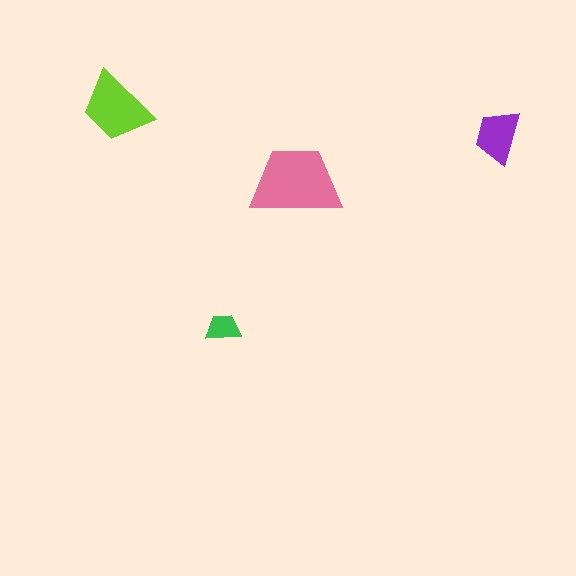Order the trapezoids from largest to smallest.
the pink one, the lime one, the purple one, the green one.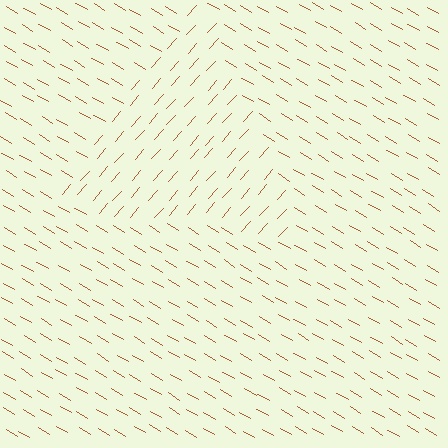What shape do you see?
I see a triangle.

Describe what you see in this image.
The image is filled with small brown line segments. A triangle region in the image has lines oriented differently from the surrounding lines, creating a visible texture boundary.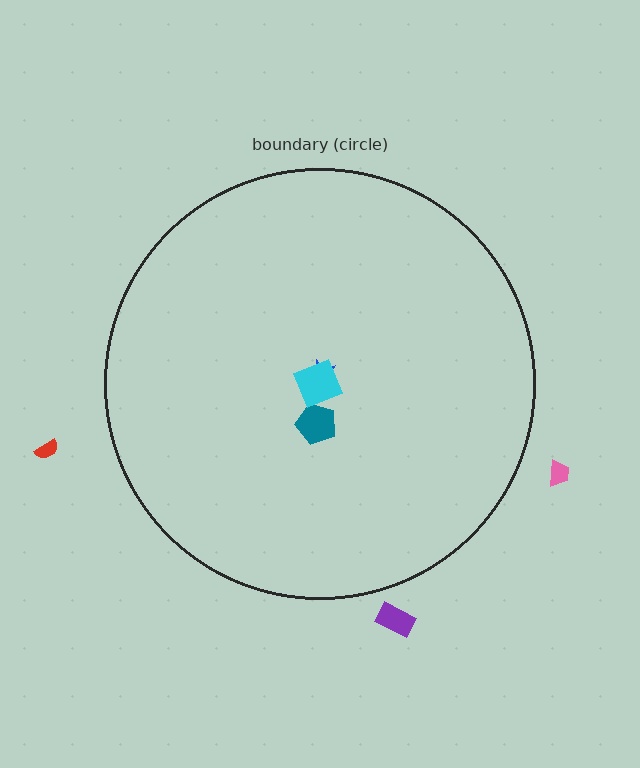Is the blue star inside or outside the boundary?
Inside.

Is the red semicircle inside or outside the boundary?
Outside.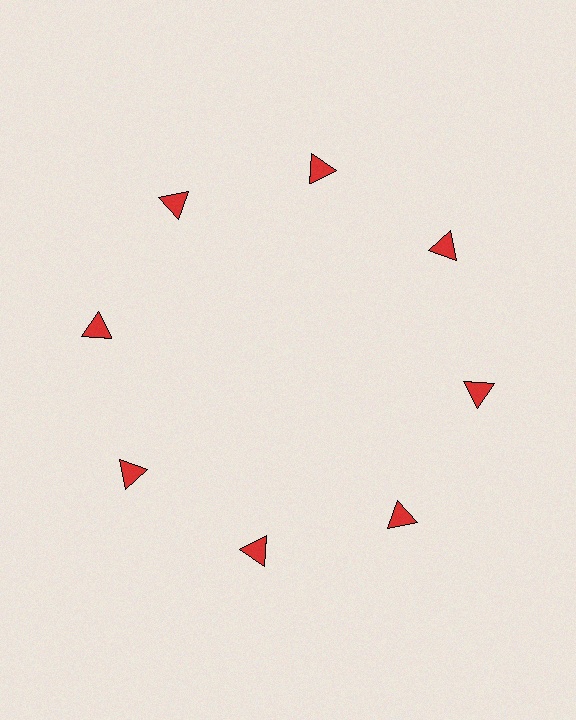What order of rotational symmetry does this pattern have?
This pattern has 8-fold rotational symmetry.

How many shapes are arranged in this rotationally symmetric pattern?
There are 8 shapes, arranged in 8 groups of 1.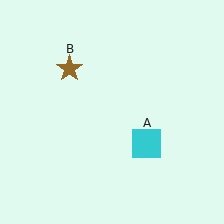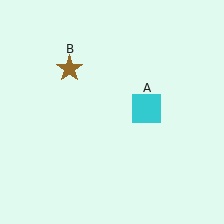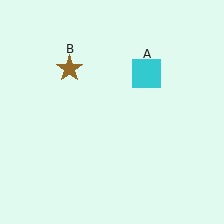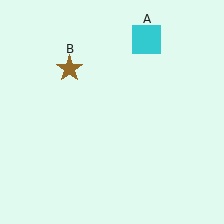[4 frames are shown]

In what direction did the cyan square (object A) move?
The cyan square (object A) moved up.